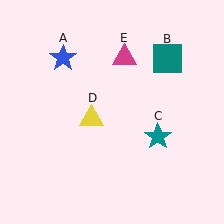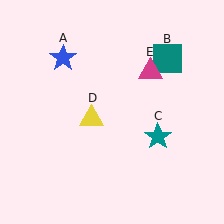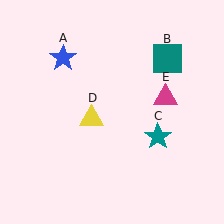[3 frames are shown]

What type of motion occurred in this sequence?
The magenta triangle (object E) rotated clockwise around the center of the scene.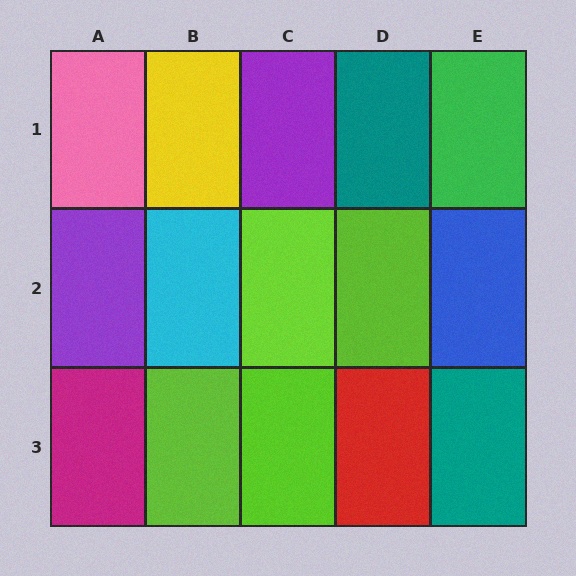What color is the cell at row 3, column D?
Red.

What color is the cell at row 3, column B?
Lime.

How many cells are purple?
2 cells are purple.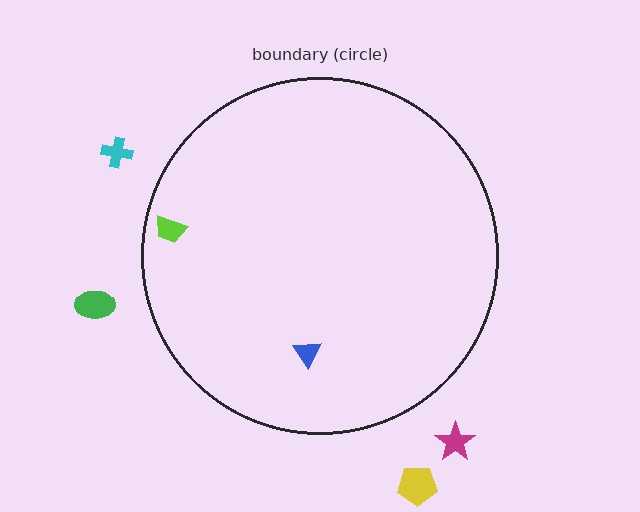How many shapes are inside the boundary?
2 inside, 4 outside.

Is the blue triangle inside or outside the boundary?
Inside.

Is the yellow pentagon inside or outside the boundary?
Outside.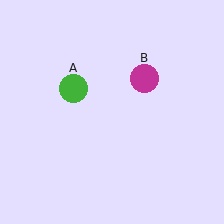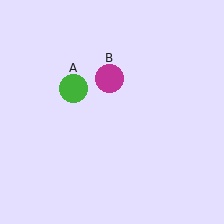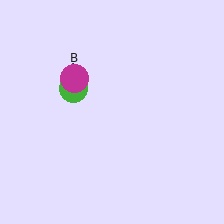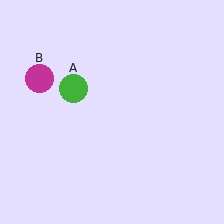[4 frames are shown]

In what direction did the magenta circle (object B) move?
The magenta circle (object B) moved left.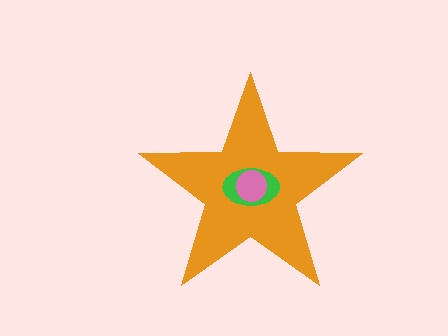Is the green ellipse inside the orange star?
Yes.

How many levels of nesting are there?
3.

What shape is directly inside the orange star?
The green ellipse.